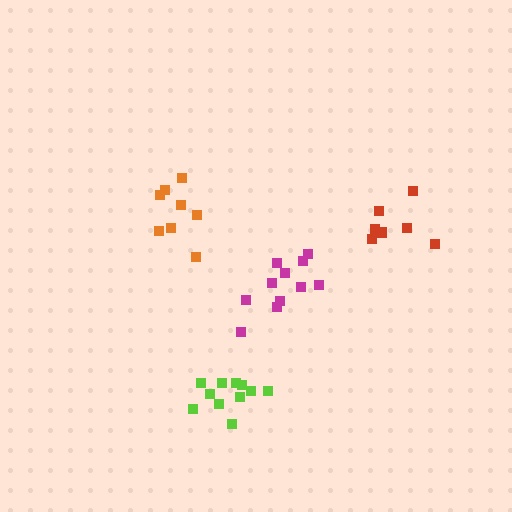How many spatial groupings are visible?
There are 4 spatial groupings.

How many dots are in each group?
Group 1: 7 dots, Group 2: 8 dots, Group 3: 11 dots, Group 4: 11 dots (37 total).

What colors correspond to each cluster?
The clusters are colored: red, orange, magenta, lime.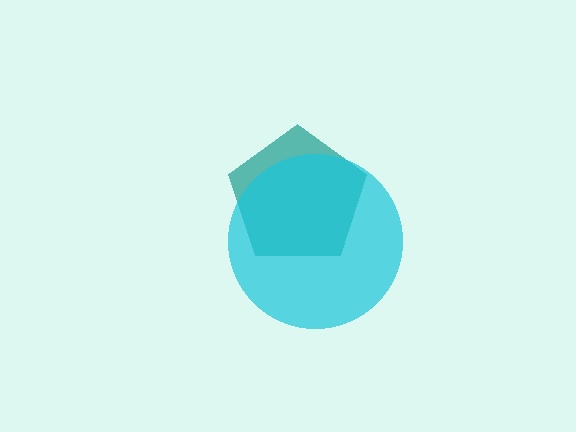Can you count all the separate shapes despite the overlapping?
Yes, there are 2 separate shapes.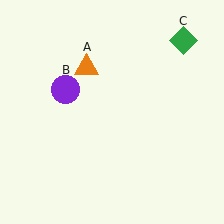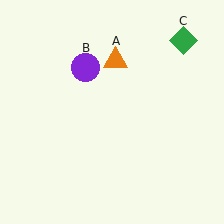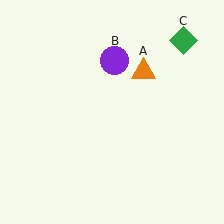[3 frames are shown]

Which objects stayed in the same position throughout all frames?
Green diamond (object C) remained stationary.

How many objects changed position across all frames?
2 objects changed position: orange triangle (object A), purple circle (object B).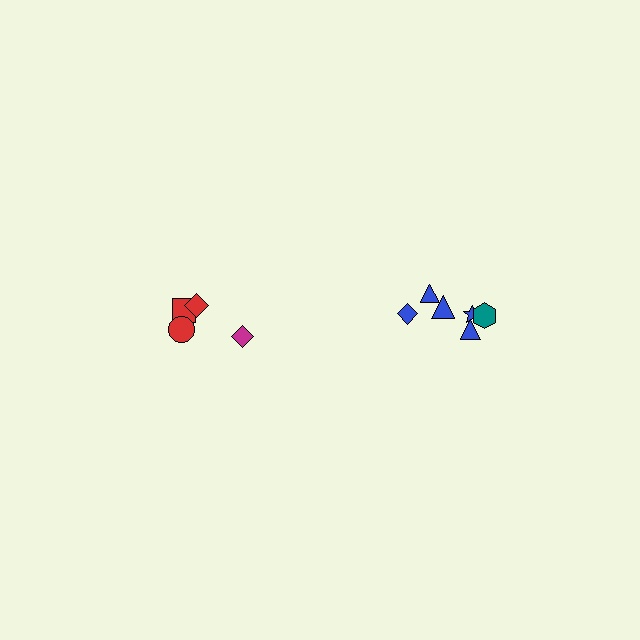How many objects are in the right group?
There are 6 objects.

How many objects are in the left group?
There are 4 objects.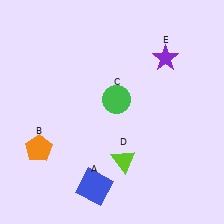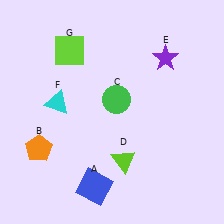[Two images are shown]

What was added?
A cyan triangle (F), a lime square (G) were added in Image 2.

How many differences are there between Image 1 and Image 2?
There are 2 differences between the two images.